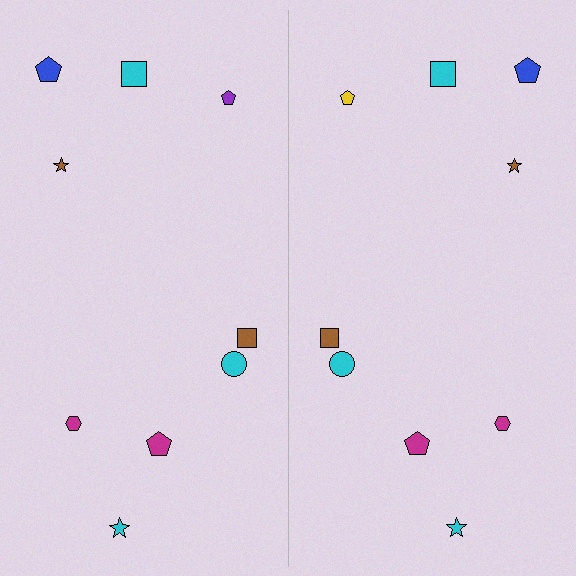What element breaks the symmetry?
The yellow pentagon on the right side breaks the symmetry — its mirror counterpart is purple.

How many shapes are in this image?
There are 18 shapes in this image.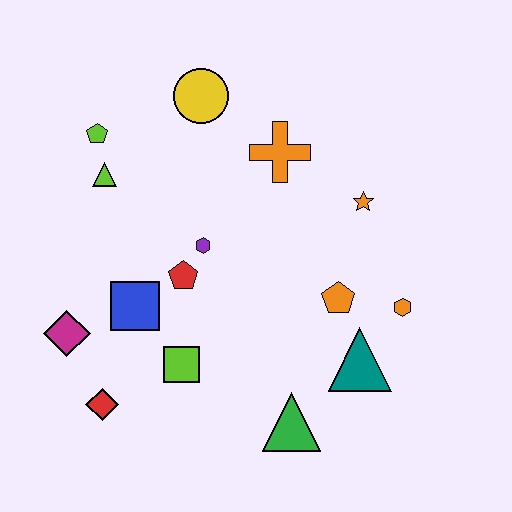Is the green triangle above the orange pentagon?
No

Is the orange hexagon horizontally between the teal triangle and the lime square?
No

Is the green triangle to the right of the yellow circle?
Yes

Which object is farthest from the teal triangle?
The lime pentagon is farthest from the teal triangle.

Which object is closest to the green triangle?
The teal triangle is closest to the green triangle.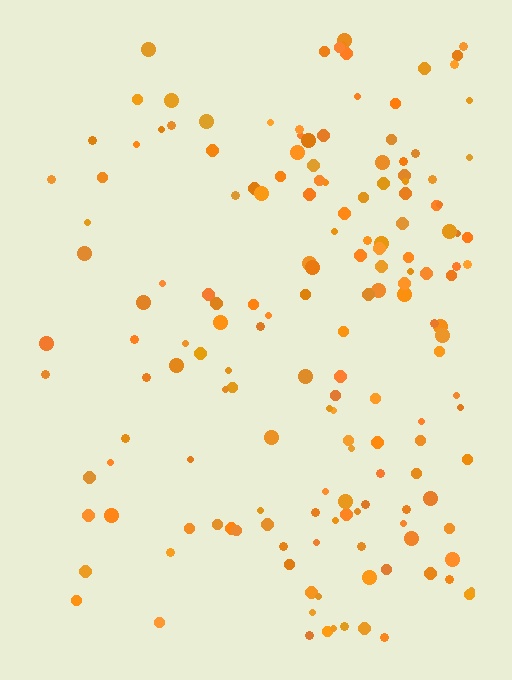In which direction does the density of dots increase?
From left to right, with the right side densest.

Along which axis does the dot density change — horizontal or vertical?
Horizontal.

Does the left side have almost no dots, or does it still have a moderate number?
Still a moderate number, just noticeably fewer than the right.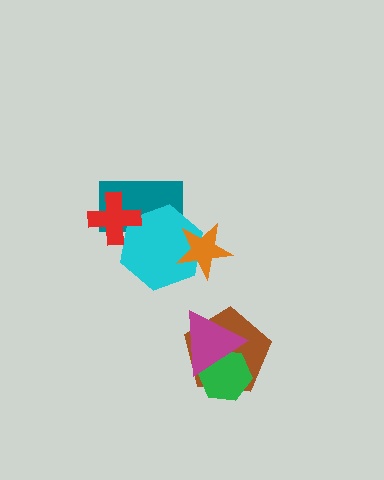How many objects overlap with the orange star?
1 object overlaps with the orange star.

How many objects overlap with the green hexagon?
2 objects overlap with the green hexagon.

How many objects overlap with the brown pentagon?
2 objects overlap with the brown pentagon.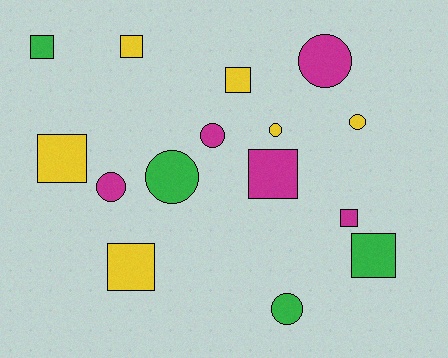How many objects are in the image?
There are 15 objects.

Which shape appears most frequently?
Square, with 8 objects.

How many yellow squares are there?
There are 4 yellow squares.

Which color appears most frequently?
Yellow, with 6 objects.